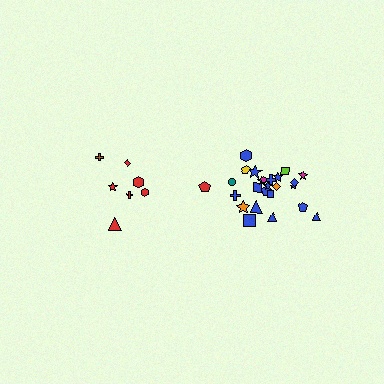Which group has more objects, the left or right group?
The right group.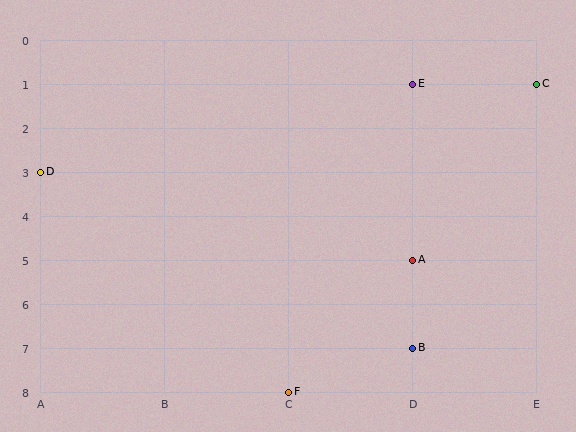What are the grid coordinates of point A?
Point A is at grid coordinates (D, 5).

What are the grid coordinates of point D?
Point D is at grid coordinates (A, 3).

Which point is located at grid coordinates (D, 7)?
Point B is at (D, 7).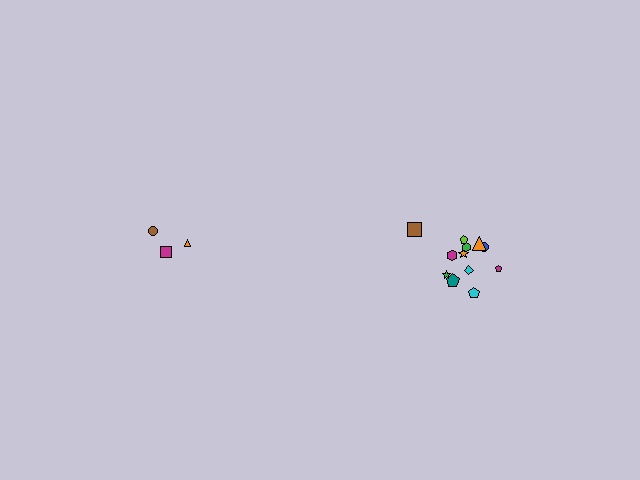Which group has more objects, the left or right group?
The right group.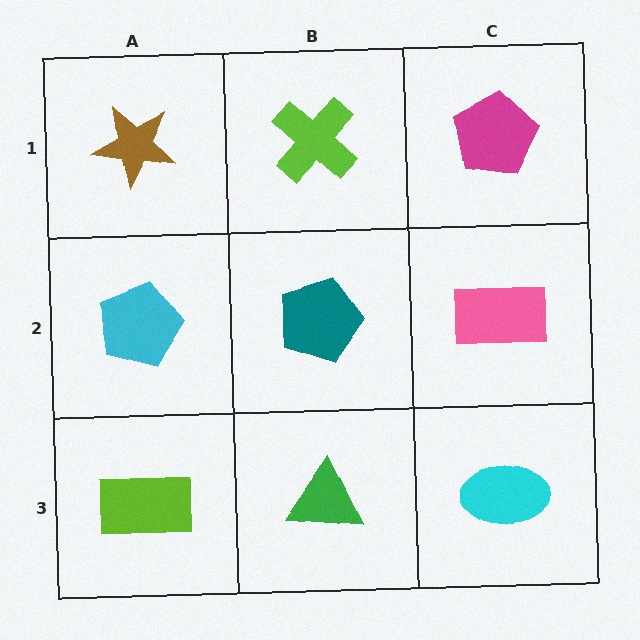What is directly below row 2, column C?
A cyan ellipse.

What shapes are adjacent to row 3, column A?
A cyan pentagon (row 2, column A), a green triangle (row 3, column B).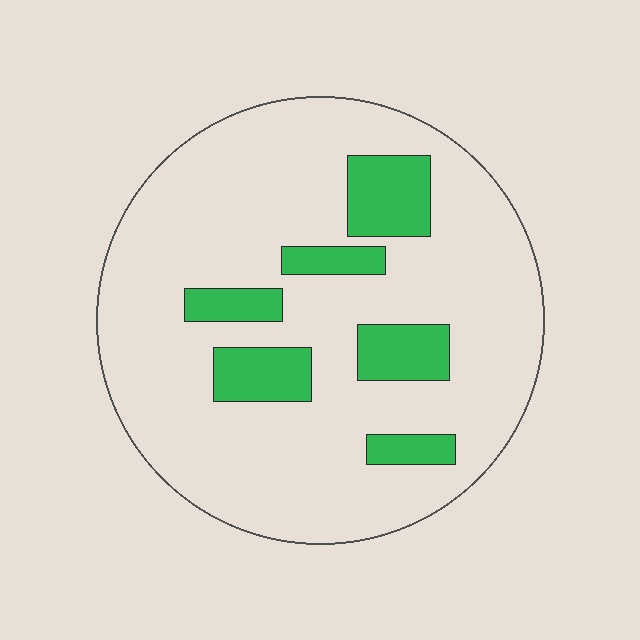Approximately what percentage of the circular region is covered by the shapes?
Approximately 15%.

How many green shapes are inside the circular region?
6.